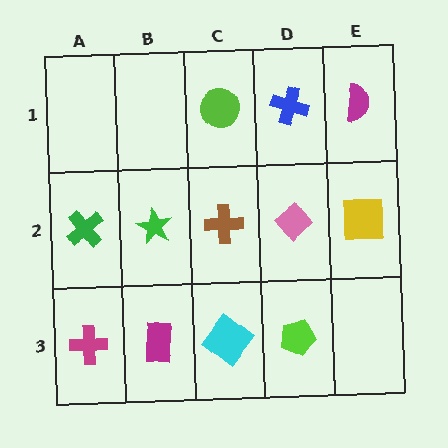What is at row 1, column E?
A magenta semicircle.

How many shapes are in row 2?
5 shapes.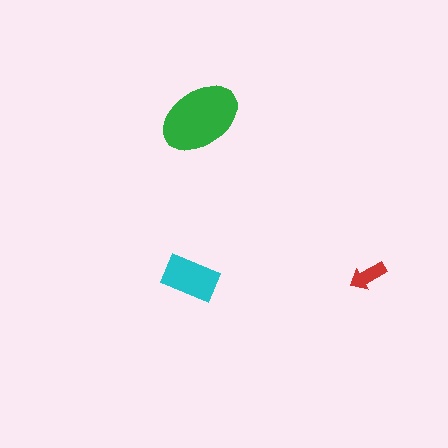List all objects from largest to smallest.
The green ellipse, the cyan rectangle, the red arrow.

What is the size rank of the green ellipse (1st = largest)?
1st.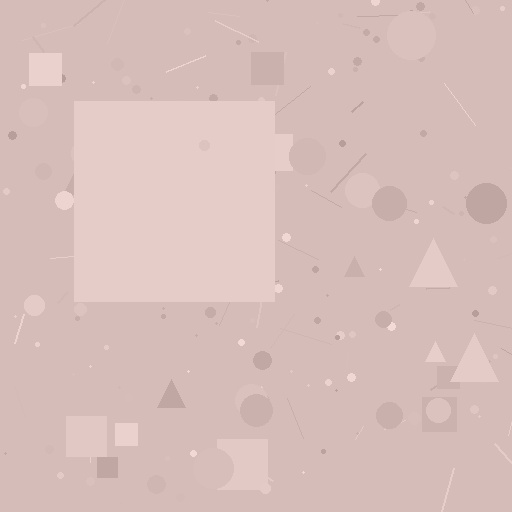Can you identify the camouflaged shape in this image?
The camouflaged shape is a square.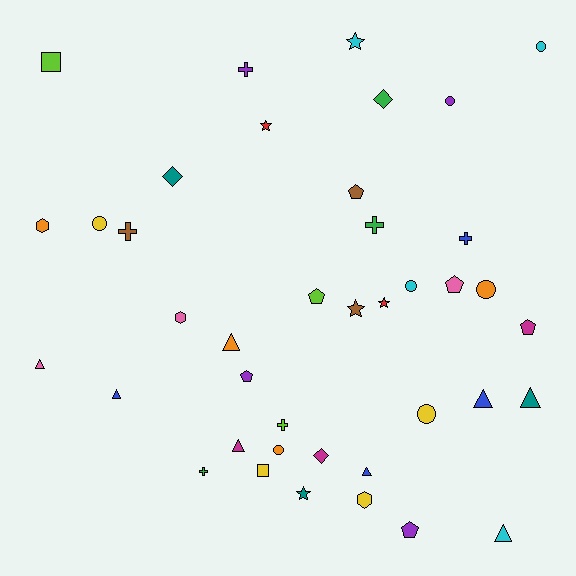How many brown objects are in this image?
There are 3 brown objects.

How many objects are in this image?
There are 40 objects.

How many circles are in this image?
There are 7 circles.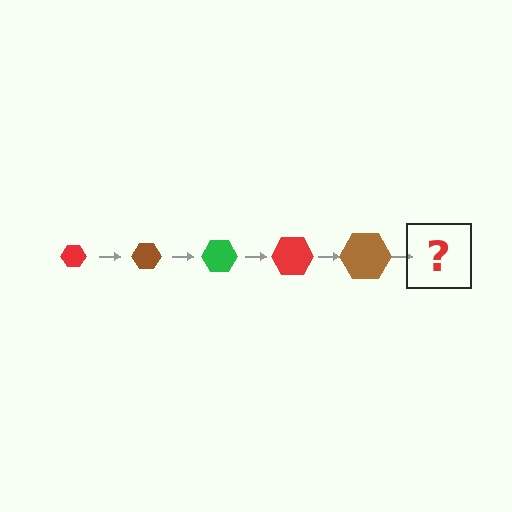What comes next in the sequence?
The next element should be a green hexagon, larger than the previous one.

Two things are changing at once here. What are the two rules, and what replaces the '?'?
The two rules are that the hexagon grows larger each step and the color cycles through red, brown, and green. The '?' should be a green hexagon, larger than the previous one.